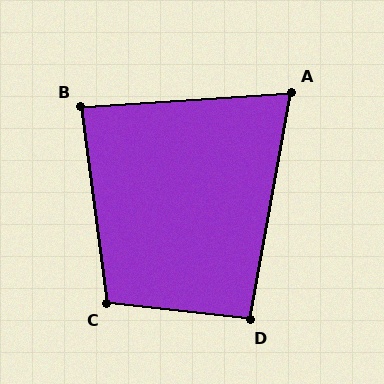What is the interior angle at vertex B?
Approximately 86 degrees (approximately right).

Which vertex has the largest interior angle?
C, at approximately 104 degrees.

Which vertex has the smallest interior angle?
A, at approximately 76 degrees.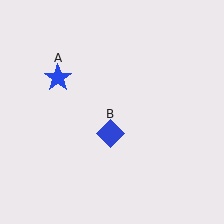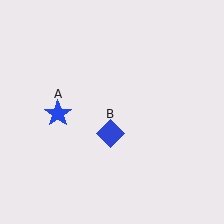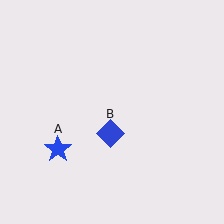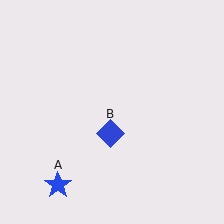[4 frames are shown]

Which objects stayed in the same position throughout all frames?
Blue diamond (object B) remained stationary.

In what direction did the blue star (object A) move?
The blue star (object A) moved down.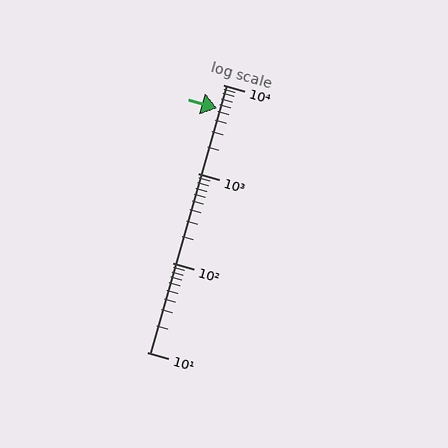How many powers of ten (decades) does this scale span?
The scale spans 3 decades, from 10 to 10000.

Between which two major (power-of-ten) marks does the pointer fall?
The pointer is between 1000 and 10000.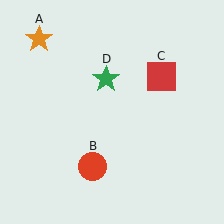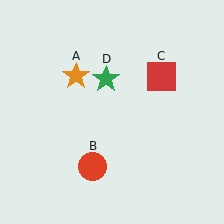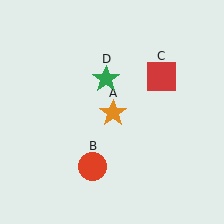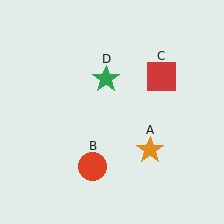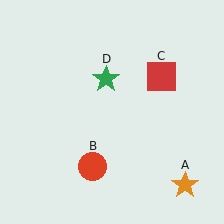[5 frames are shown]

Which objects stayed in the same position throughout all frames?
Red circle (object B) and red square (object C) and green star (object D) remained stationary.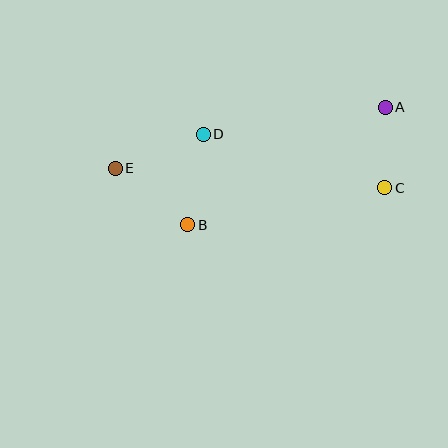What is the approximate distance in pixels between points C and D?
The distance between C and D is approximately 189 pixels.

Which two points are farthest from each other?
Points A and E are farthest from each other.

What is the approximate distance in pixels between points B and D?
The distance between B and D is approximately 91 pixels.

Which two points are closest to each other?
Points A and C are closest to each other.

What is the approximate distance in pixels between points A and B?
The distance between A and B is approximately 230 pixels.